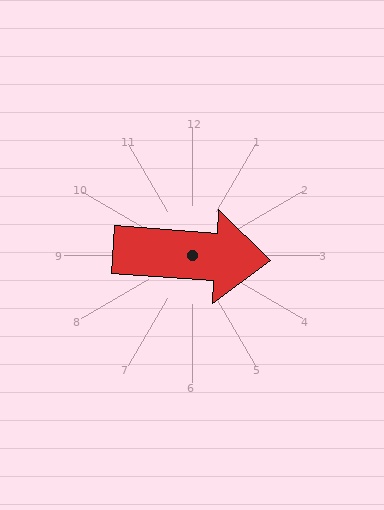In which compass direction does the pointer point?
East.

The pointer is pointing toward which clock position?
Roughly 3 o'clock.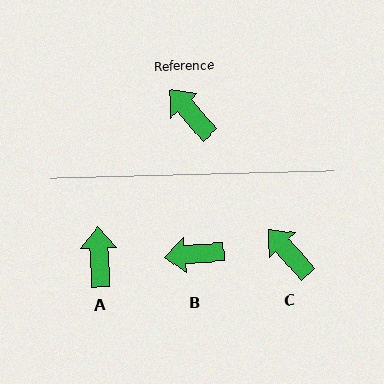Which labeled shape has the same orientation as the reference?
C.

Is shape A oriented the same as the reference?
No, it is off by about 39 degrees.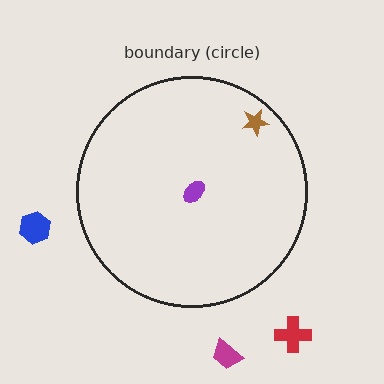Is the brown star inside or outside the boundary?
Inside.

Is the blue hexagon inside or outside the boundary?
Outside.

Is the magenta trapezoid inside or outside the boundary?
Outside.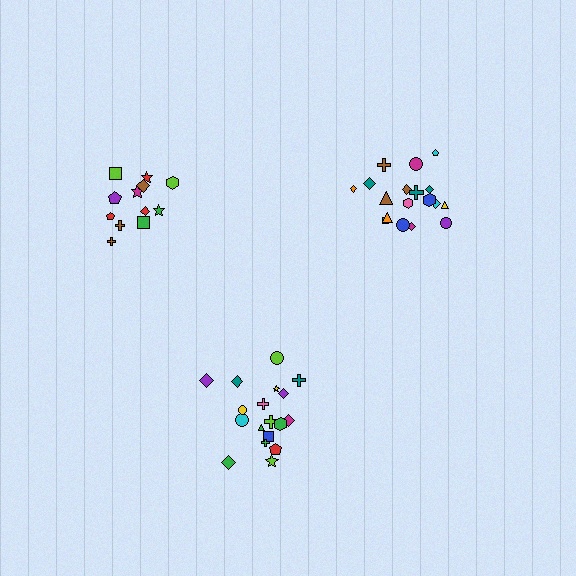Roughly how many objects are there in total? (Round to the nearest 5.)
Roughly 50 objects in total.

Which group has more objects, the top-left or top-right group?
The top-right group.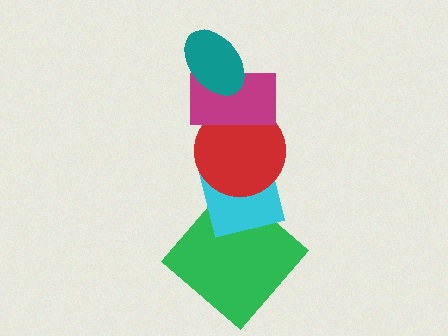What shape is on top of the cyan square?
The red circle is on top of the cyan square.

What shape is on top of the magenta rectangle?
The teal ellipse is on top of the magenta rectangle.